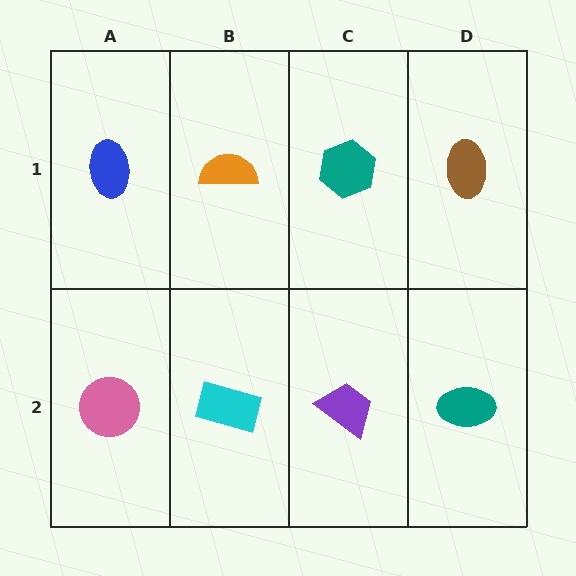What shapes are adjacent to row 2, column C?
A teal hexagon (row 1, column C), a cyan rectangle (row 2, column B), a teal ellipse (row 2, column D).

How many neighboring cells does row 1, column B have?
3.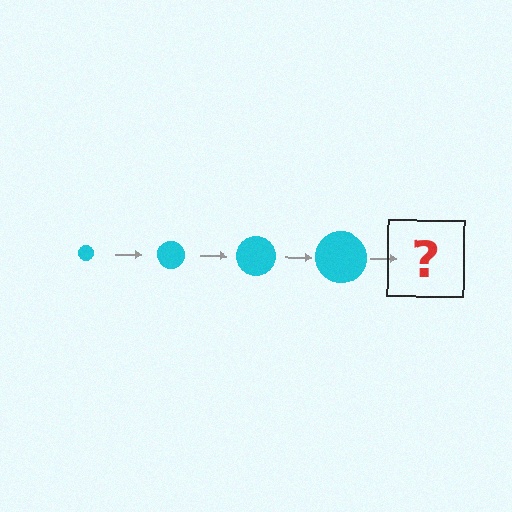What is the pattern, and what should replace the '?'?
The pattern is that the circle gets progressively larger each step. The '?' should be a cyan circle, larger than the previous one.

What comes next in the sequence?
The next element should be a cyan circle, larger than the previous one.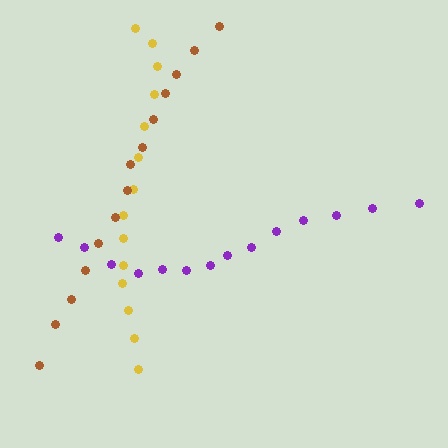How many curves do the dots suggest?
There are 3 distinct paths.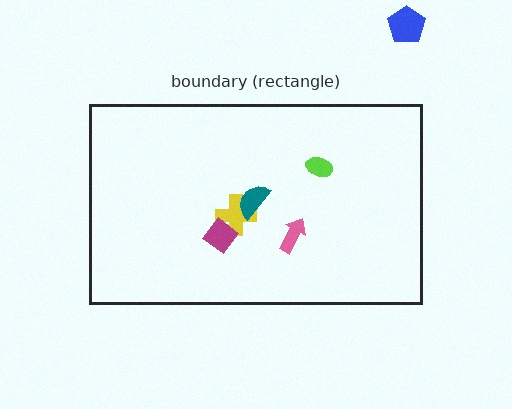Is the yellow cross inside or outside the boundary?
Inside.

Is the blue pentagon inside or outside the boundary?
Outside.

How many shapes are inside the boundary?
5 inside, 1 outside.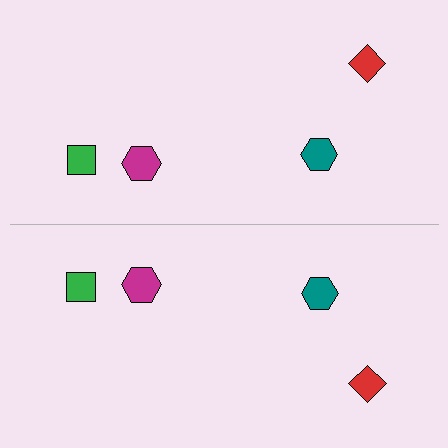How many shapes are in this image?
There are 8 shapes in this image.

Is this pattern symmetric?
Yes, this pattern has bilateral (reflection) symmetry.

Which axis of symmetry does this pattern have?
The pattern has a horizontal axis of symmetry running through the center of the image.